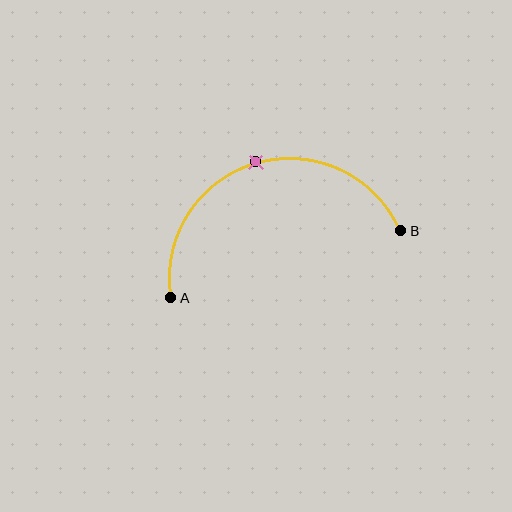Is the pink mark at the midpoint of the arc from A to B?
Yes. The pink mark lies on the arc at equal arc-length from both A and B — it is the arc midpoint.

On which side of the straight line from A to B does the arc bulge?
The arc bulges above the straight line connecting A and B.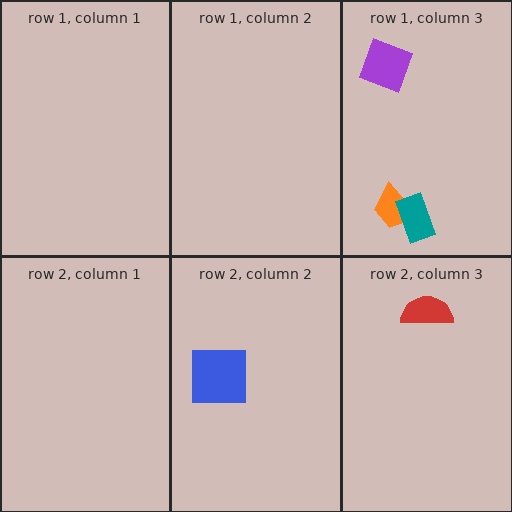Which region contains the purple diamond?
The row 1, column 3 region.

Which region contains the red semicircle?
The row 2, column 3 region.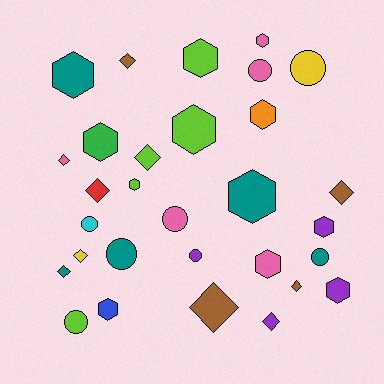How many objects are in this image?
There are 30 objects.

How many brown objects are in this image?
There are 4 brown objects.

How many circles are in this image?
There are 8 circles.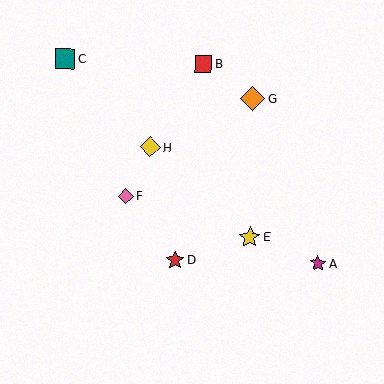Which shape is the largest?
The orange diamond (labeled G) is the largest.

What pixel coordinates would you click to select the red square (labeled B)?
Click at (203, 64) to select the red square B.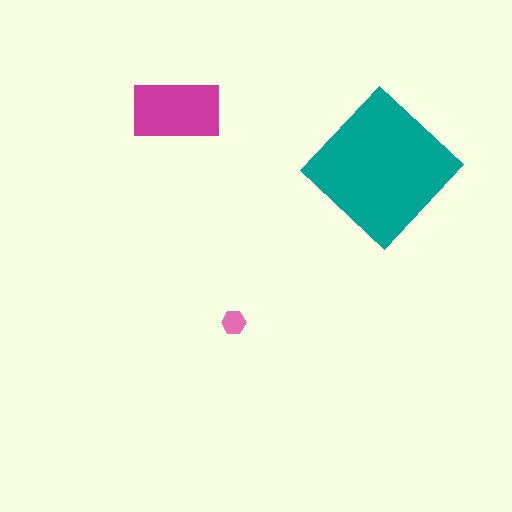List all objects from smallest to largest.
The pink hexagon, the magenta rectangle, the teal diamond.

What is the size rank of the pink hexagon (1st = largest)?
3rd.